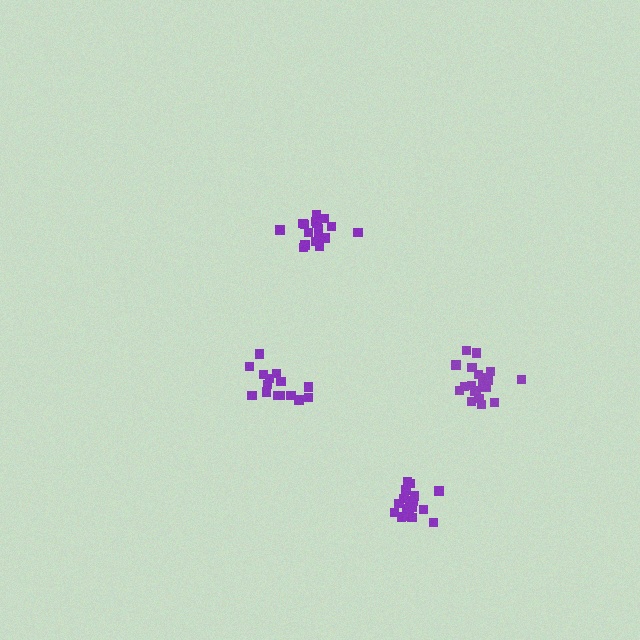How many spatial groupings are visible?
There are 4 spatial groupings.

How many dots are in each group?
Group 1: 17 dots, Group 2: 18 dots, Group 3: 15 dots, Group 4: 20 dots (70 total).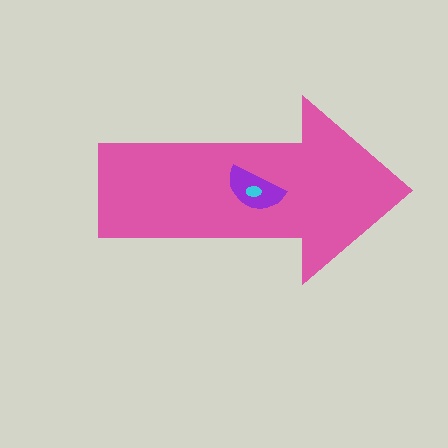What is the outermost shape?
The pink arrow.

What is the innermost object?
The cyan ellipse.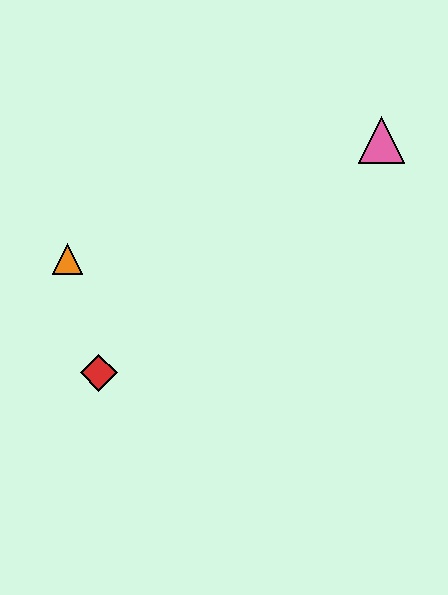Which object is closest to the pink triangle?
The orange triangle is closest to the pink triangle.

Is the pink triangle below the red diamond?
No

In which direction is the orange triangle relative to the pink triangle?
The orange triangle is to the left of the pink triangle.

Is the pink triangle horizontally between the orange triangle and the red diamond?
No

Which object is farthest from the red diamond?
The pink triangle is farthest from the red diamond.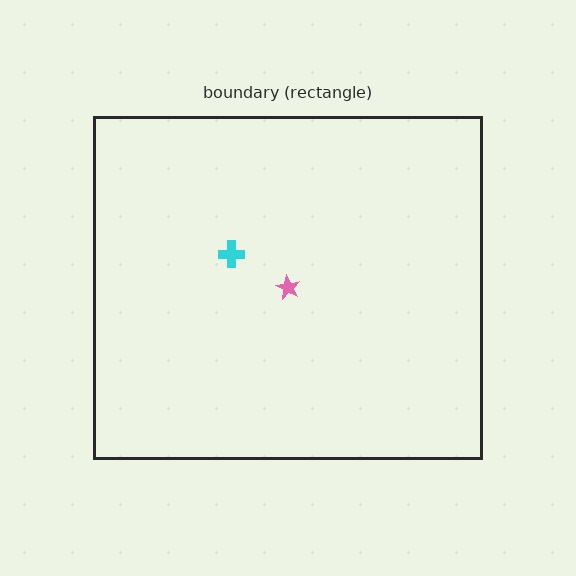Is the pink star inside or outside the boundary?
Inside.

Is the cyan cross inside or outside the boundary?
Inside.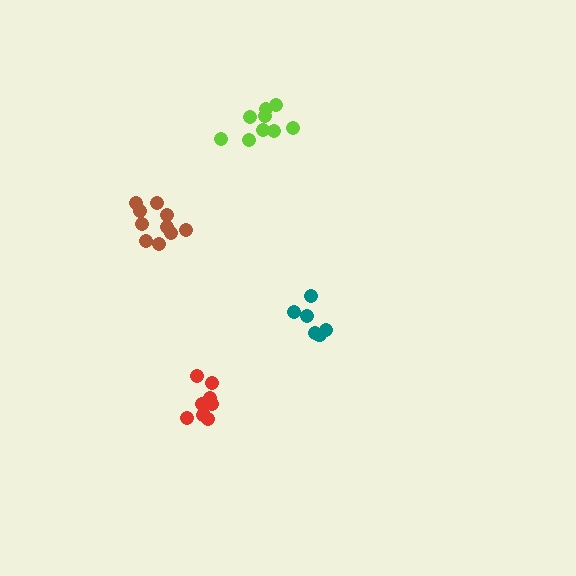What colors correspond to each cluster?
The clusters are colored: teal, red, lime, brown.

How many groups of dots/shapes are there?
There are 4 groups.